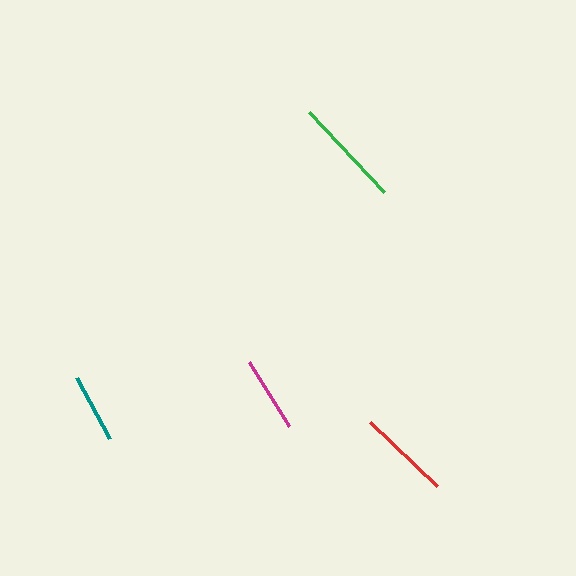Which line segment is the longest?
The green line is the longest at approximately 110 pixels.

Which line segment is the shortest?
The teal line is the shortest at approximately 70 pixels.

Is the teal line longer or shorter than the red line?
The red line is longer than the teal line.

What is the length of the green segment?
The green segment is approximately 110 pixels long.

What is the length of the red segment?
The red segment is approximately 93 pixels long.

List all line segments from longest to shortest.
From longest to shortest: green, red, magenta, teal.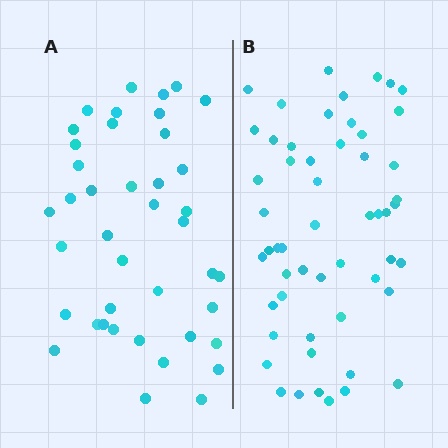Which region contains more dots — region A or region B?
Region B (the right region) has more dots.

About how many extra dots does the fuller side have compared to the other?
Region B has approximately 15 more dots than region A.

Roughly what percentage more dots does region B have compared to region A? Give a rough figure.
About 30% more.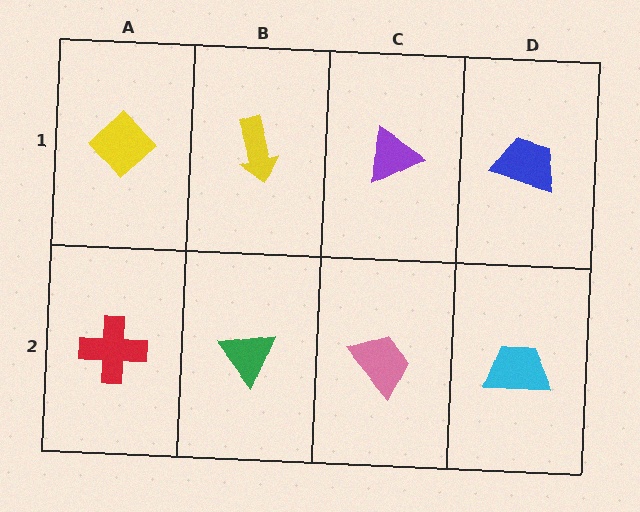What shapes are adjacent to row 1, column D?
A cyan trapezoid (row 2, column D), a purple triangle (row 1, column C).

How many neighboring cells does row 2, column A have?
2.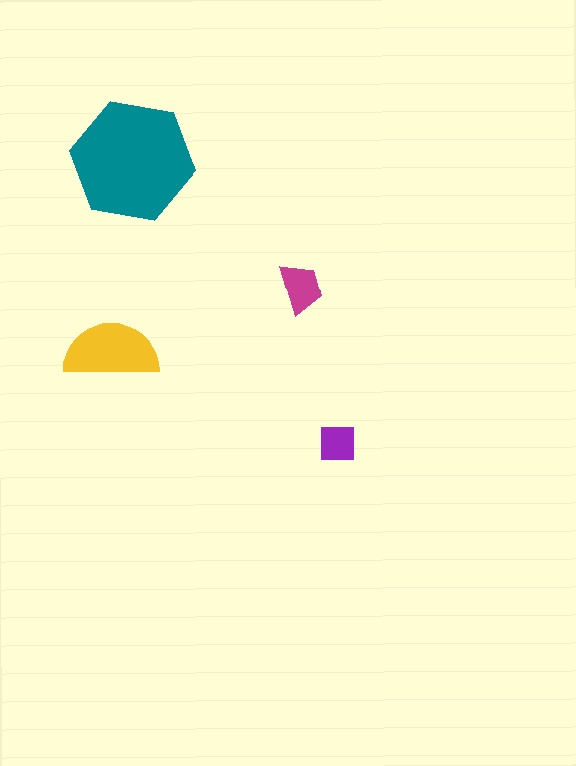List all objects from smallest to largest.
The purple square, the magenta trapezoid, the yellow semicircle, the teal hexagon.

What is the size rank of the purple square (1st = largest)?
4th.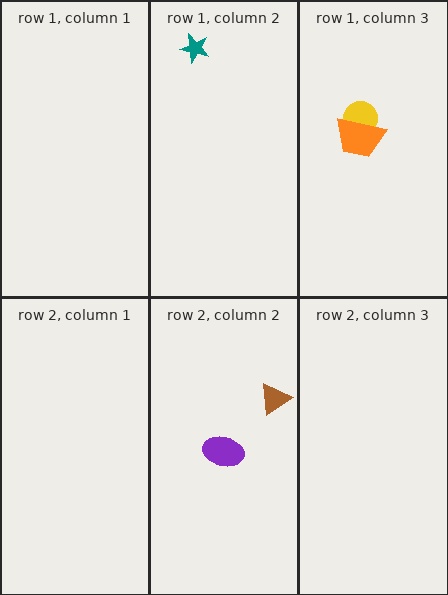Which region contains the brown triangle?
The row 2, column 2 region.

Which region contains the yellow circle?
The row 1, column 3 region.